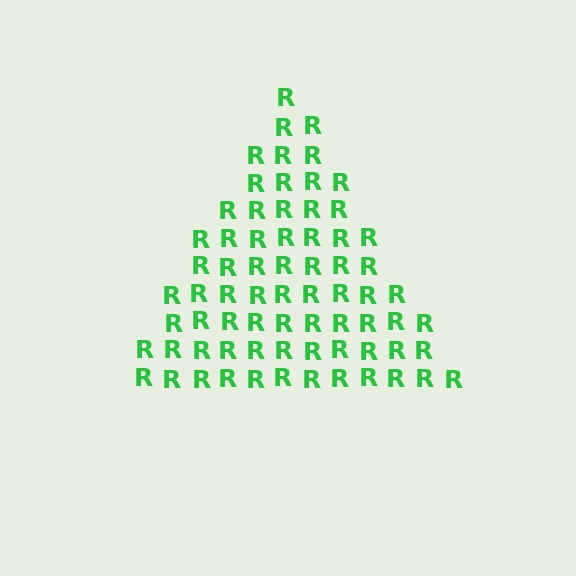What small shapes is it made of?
It is made of small letter R's.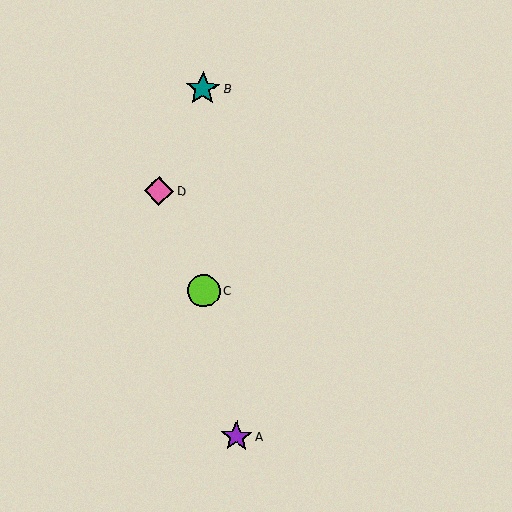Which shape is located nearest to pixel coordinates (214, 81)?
The teal star (labeled B) at (203, 89) is nearest to that location.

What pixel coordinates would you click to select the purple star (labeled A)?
Click at (237, 436) to select the purple star A.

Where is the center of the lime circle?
The center of the lime circle is at (204, 291).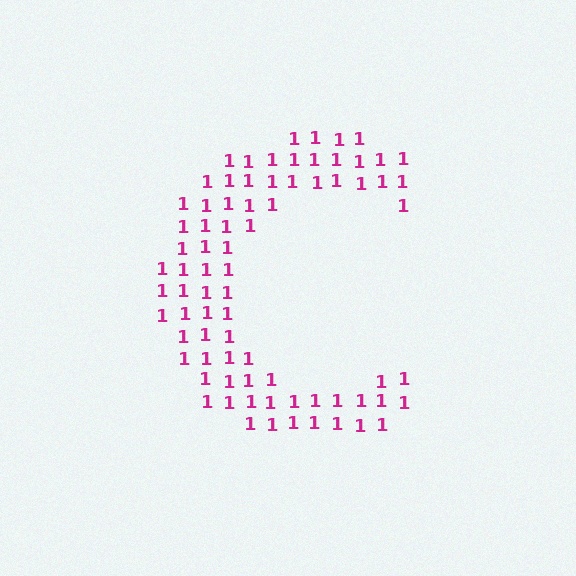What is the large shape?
The large shape is the letter C.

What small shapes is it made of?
It is made of small digit 1's.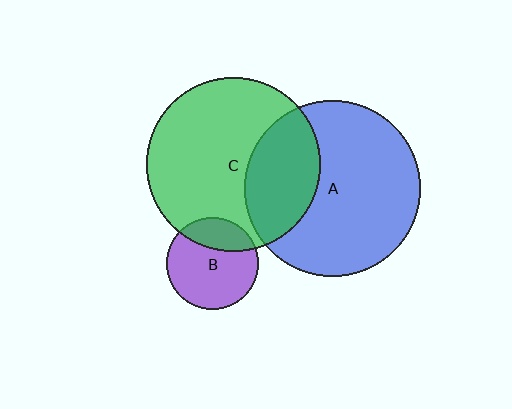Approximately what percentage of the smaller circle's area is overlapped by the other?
Approximately 30%.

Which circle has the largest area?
Circle A (blue).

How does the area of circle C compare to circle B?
Approximately 3.6 times.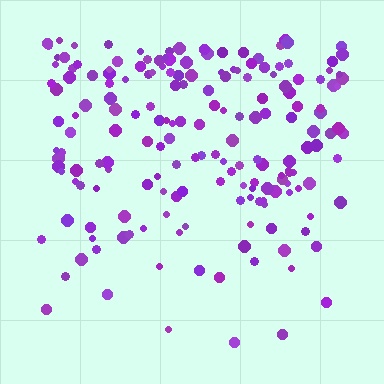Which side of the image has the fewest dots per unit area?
The bottom.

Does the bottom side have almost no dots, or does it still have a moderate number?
Still a moderate number, just noticeably fewer than the top.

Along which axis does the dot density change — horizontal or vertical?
Vertical.